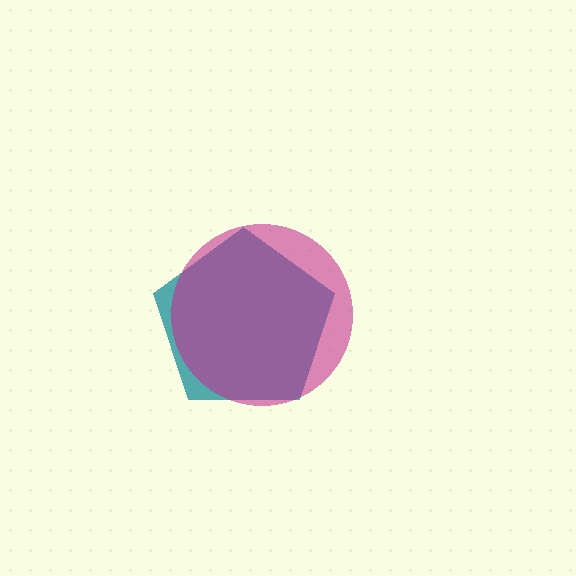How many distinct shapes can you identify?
There are 2 distinct shapes: a teal pentagon, a magenta circle.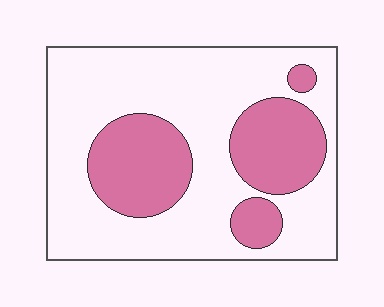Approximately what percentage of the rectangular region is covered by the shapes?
Approximately 30%.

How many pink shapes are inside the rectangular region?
4.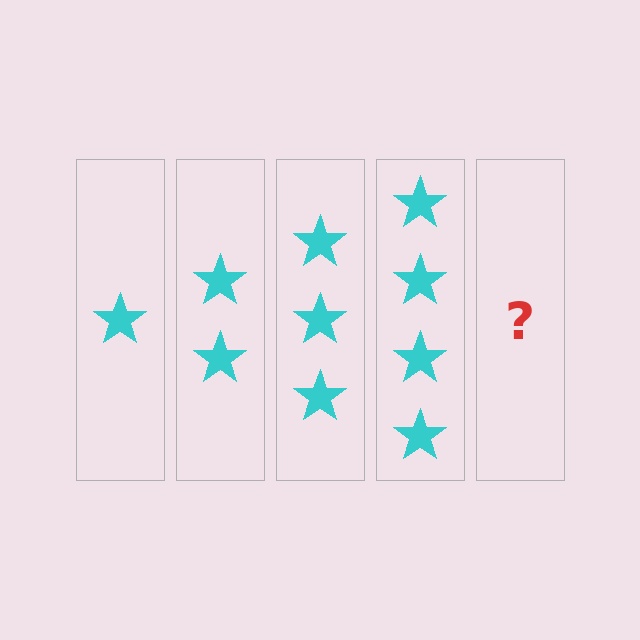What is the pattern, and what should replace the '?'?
The pattern is that each step adds one more star. The '?' should be 5 stars.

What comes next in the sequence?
The next element should be 5 stars.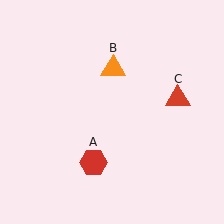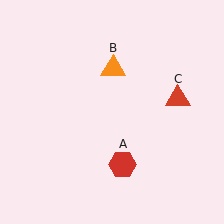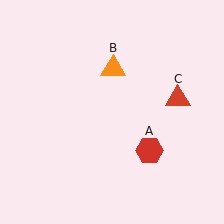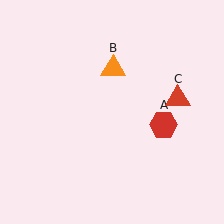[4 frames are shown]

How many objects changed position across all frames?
1 object changed position: red hexagon (object A).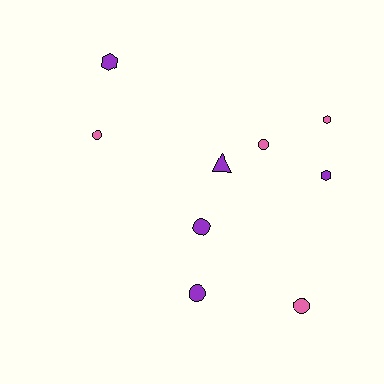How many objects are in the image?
There are 9 objects.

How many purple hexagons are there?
There are 2 purple hexagons.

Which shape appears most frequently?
Circle, with 5 objects.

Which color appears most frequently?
Purple, with 5 objects.